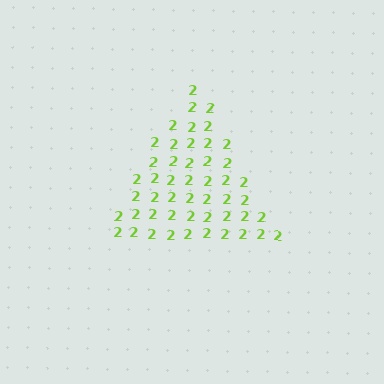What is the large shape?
The large shape is a triangle.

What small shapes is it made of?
It is made of small digit 2's.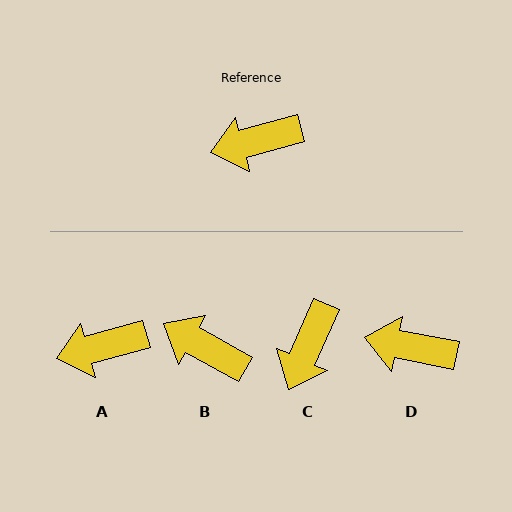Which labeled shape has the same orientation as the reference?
A.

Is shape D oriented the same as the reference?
No, it is off by about 26 degrees.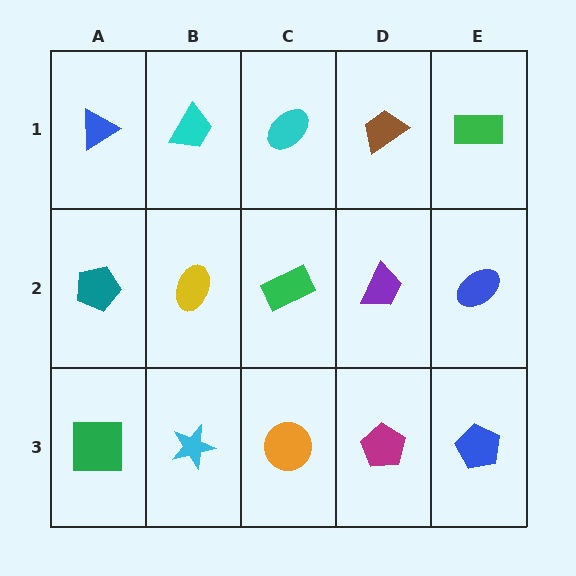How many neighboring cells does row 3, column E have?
2.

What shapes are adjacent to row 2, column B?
A cyan trapezoid (row 1, column B), a cyan star (row 3, column B), a teal pentagon (row 2, column A), a green rectangle (row 2, column C).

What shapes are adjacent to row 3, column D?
A purple trapezoid (row 2, column D), an orange circle (row 3, column C), a blue pentagon (row 3, column E).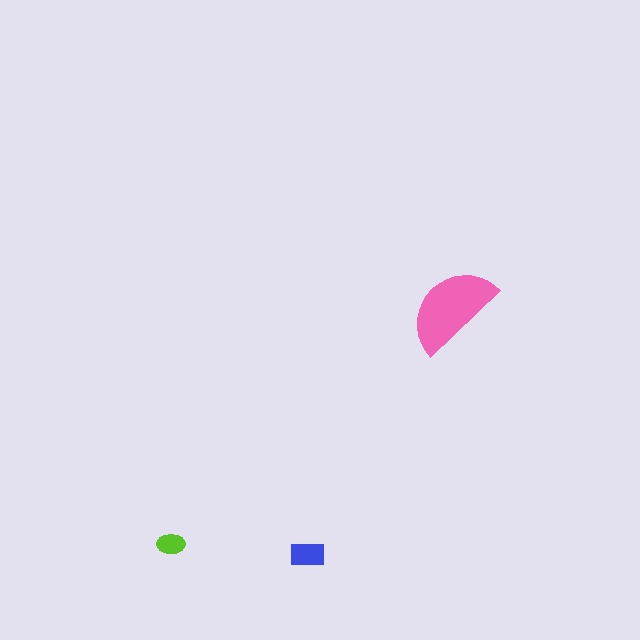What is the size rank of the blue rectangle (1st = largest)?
2nd.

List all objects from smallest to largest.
The lime ellipse, the blue rectangle, the pink semicircle.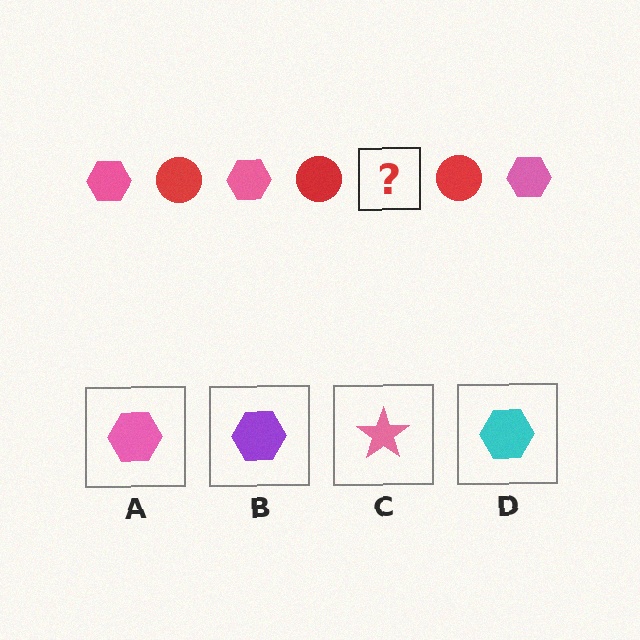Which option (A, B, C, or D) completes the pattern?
A.